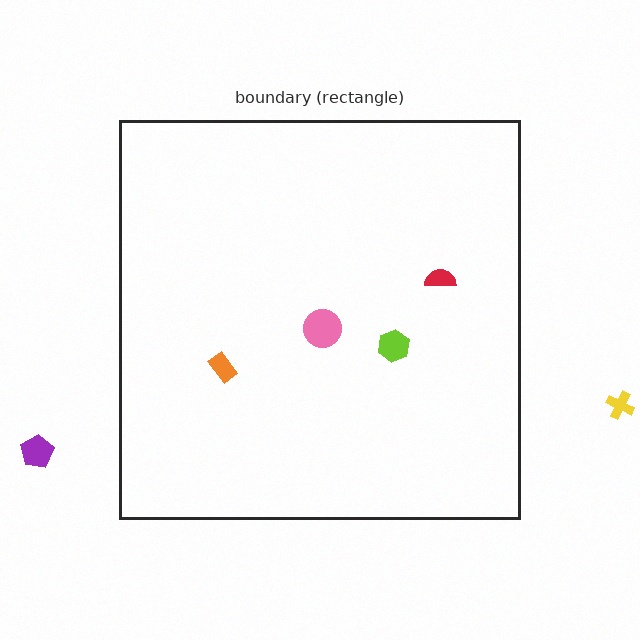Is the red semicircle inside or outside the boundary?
Inside.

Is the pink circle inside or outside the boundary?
Inside.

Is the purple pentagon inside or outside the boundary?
Outside.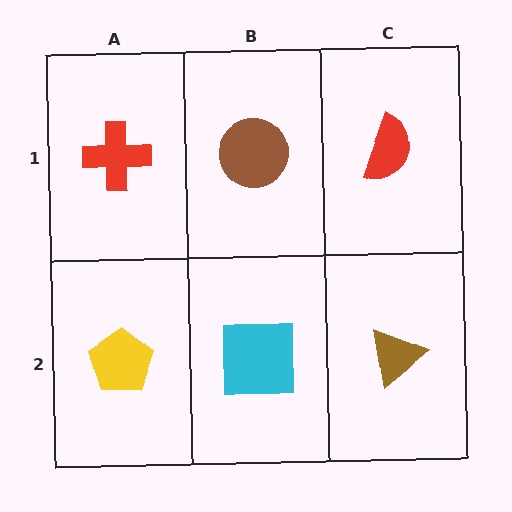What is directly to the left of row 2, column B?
A yellow pentagon.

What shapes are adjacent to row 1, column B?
A cyan square (row 2, column B), a red cross (row 1, column A), a red semicircle (row 1, column C).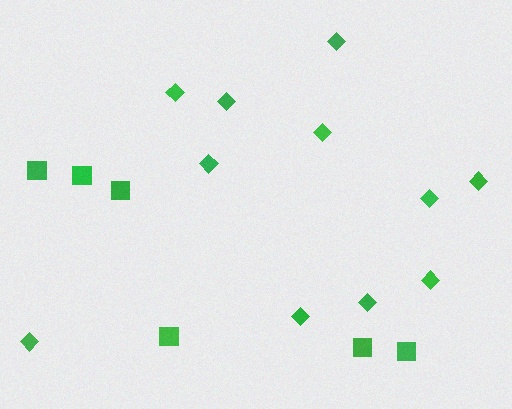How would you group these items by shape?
There are 2 groups: one group of squares (6) and one group of diamonds (11).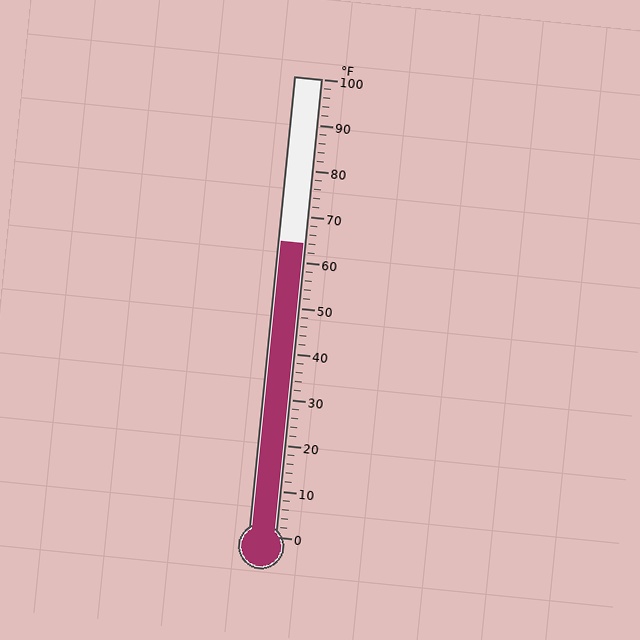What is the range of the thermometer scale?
The thermometer scale ranges from 0°F to 100°F.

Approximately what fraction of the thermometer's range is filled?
The thermometer is filled to approximately 65% of its range.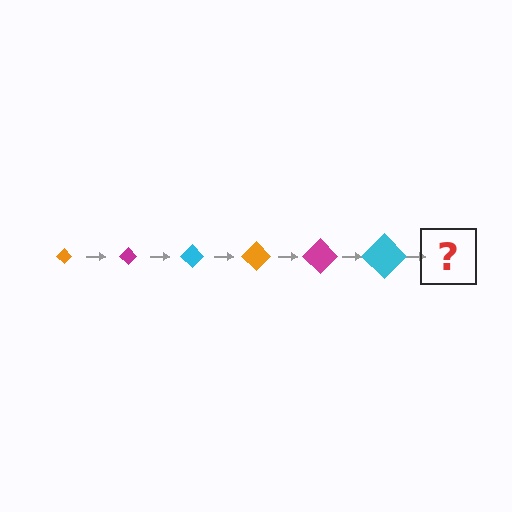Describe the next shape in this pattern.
It should be an orange diamond, larger than the previous one.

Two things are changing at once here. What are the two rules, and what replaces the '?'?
The two rules are that the diamond grows larger each step and the color cycles through orange, magenta, and cyan. The '?' should be an orange diamond, larger than the previous one.